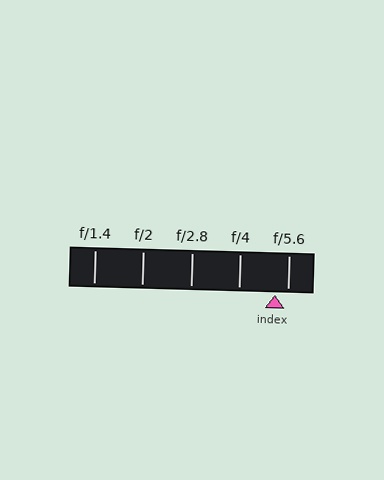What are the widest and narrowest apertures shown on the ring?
The widest aperture shown is f/1.4 and the narrowest is f/5.6.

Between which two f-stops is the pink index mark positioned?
The index mark is between f/4 and f/5.6.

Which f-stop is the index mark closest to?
The index mark is closest to f/5.6.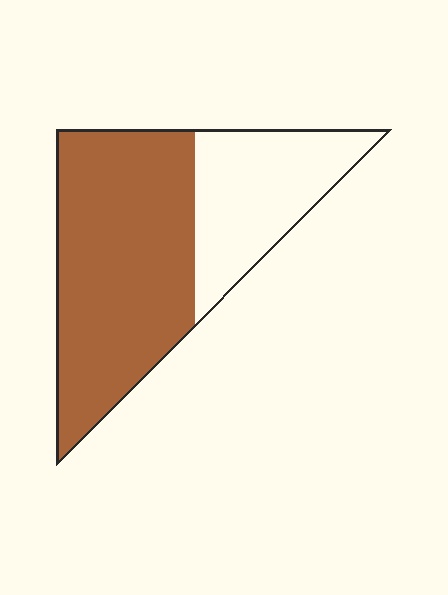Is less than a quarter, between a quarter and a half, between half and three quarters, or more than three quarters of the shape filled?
Between half and three quarters.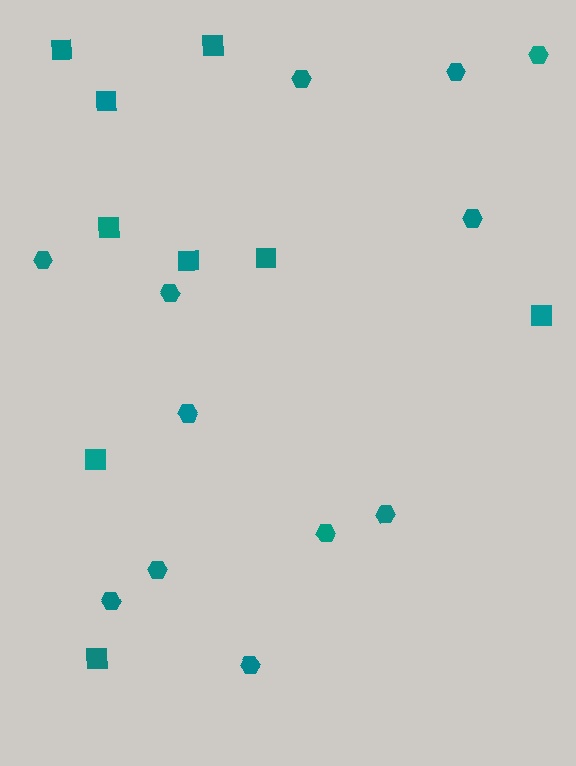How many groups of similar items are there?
There are 2 groups: one group of hexagons (12) and one group of squares (9).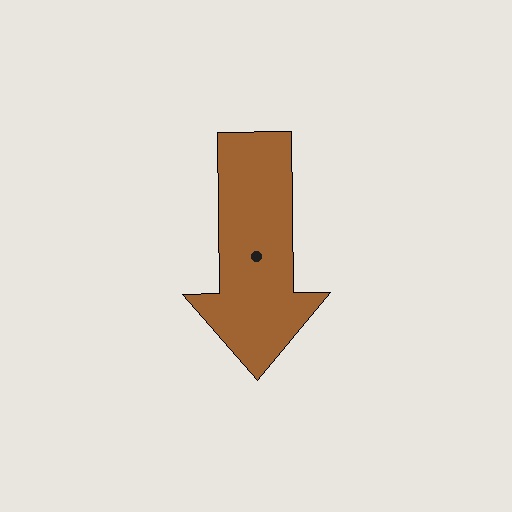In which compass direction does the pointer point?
South.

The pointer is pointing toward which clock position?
Roughly 6 o'clock.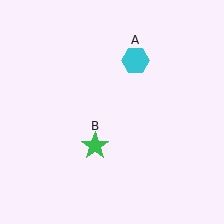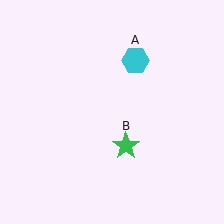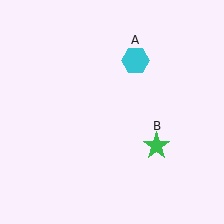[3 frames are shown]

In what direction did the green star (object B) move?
The green star (object B) moved right.